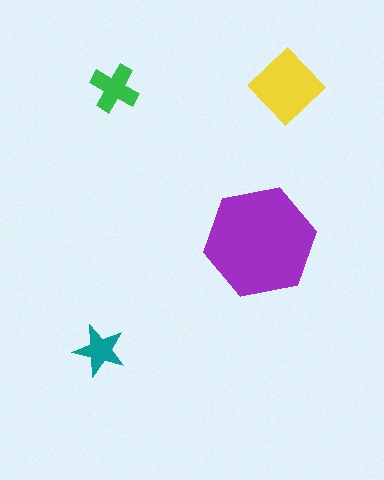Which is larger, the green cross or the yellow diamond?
The yellow diamond.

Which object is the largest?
The purple hexagon.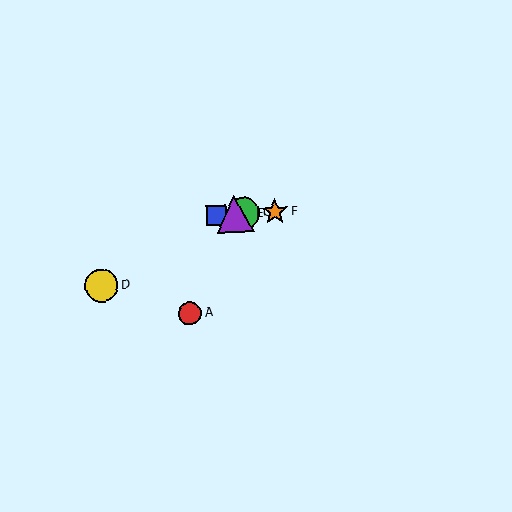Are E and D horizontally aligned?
No, E is at y≈214 and D is at y≈286.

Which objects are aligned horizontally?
Objects B, C, E, F are aligned horizontally.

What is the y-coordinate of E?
Object E is at y≈214.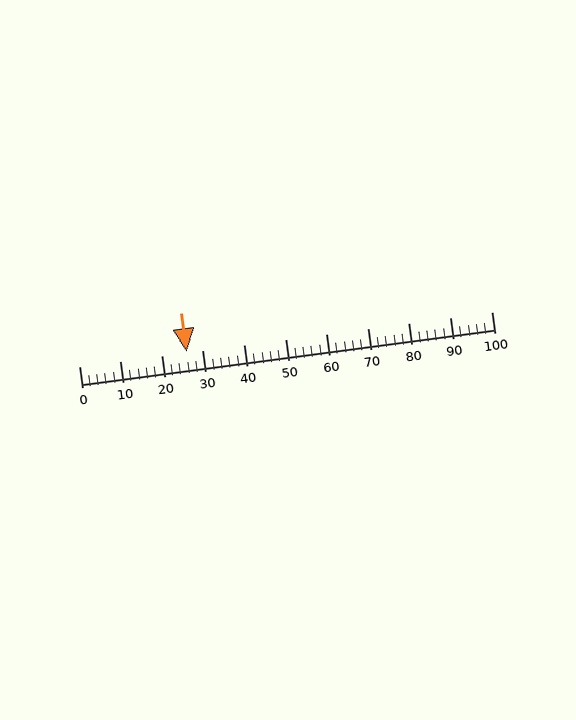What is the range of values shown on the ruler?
The ruler shows values from 0 to 100.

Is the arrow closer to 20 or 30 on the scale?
The arrow is closer to 30.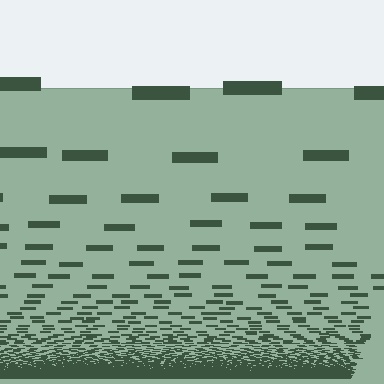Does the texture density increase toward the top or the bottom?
Density increases toward the bottom.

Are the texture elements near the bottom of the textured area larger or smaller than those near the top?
Smaller. The gradient is inverted — elements near the bottom are smaller and denser.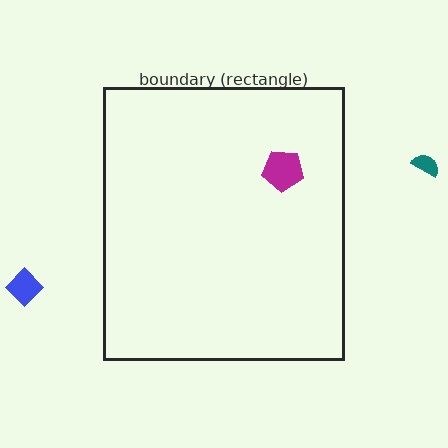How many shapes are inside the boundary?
1 inside, 2 outside.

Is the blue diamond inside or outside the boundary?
Outside.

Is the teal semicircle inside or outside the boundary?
Outside.